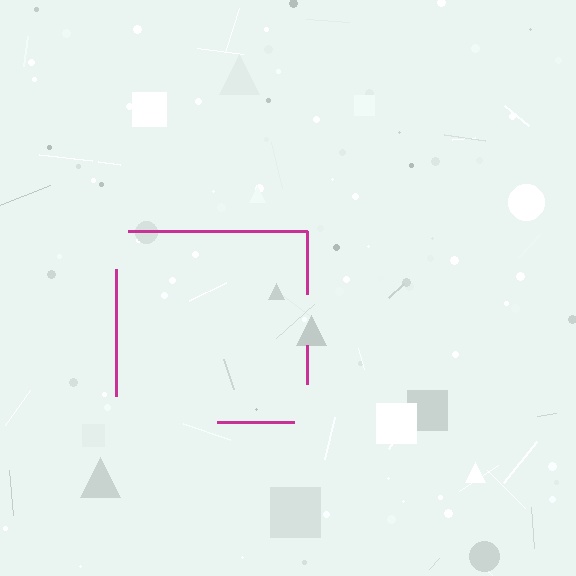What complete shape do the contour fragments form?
The contour fragments form a square.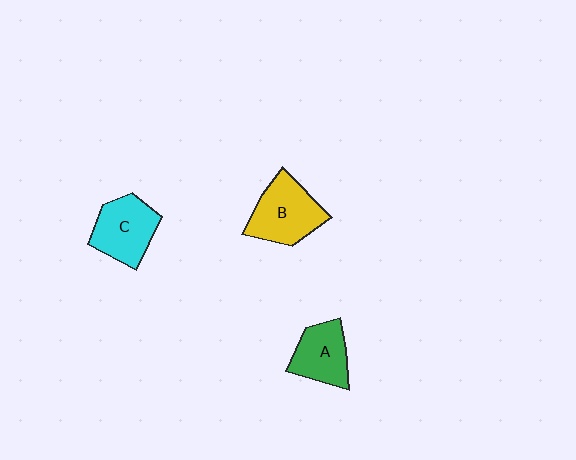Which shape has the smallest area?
Shape A (green).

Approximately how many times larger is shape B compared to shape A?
Approximately 1.3 times.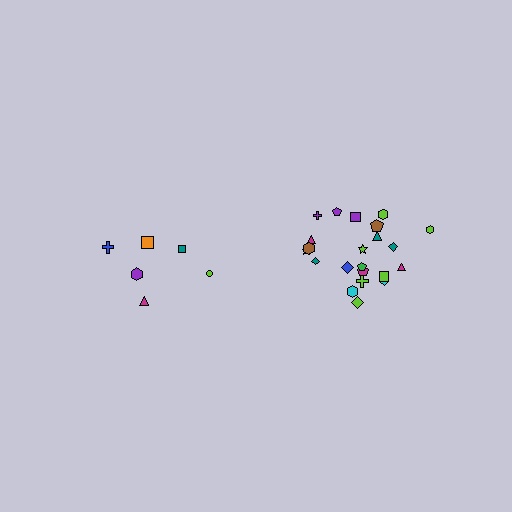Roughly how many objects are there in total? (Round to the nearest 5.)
Roughly 30 objects in total.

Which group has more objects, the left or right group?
The right group.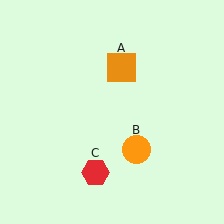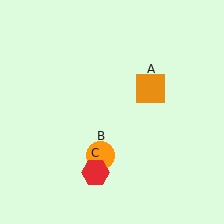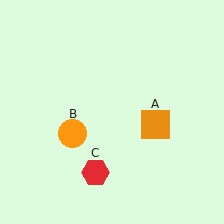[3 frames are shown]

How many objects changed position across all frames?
2 objects changed position: orange square (object A), orange circle (object B).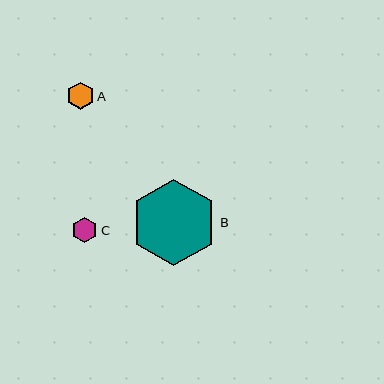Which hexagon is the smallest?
Hexagon C is the smallest with a size of approximately 25 pixels.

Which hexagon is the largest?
Hexagon B is the largest with a size of approximately 87 pixels.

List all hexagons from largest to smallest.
From largest to smallest: B, A, C.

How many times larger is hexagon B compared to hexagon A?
Hexagon B is approximately 3.2 times the size of hexagon A.